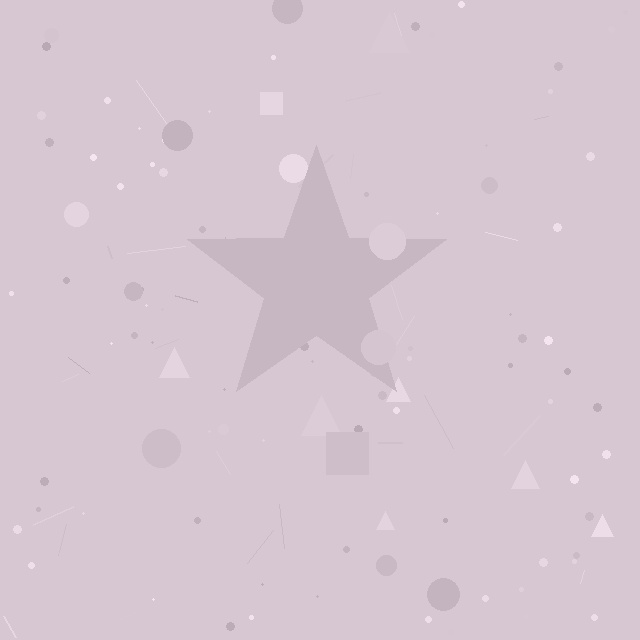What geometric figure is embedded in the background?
A star is embedded in the background.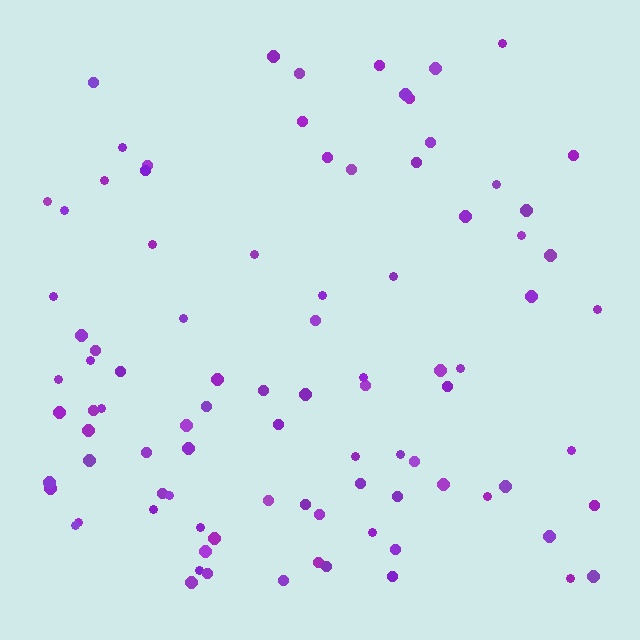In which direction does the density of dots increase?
From top to bottom, with the bottom side densest.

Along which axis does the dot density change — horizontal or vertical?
Vertical.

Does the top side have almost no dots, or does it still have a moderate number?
Still a moderate number, just noticeably fewer than the bottom.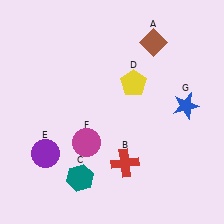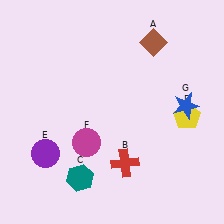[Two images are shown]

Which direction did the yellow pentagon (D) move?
The yellow pentagon (D) moved right.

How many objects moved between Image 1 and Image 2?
1 object moved between the two images.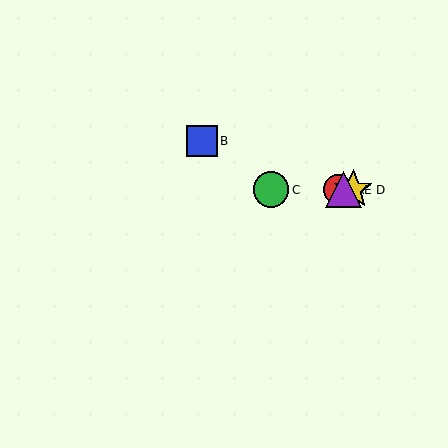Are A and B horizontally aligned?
No, A is at y≈190 and B is at y≈141.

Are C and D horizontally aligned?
Yes, both are at y≈190.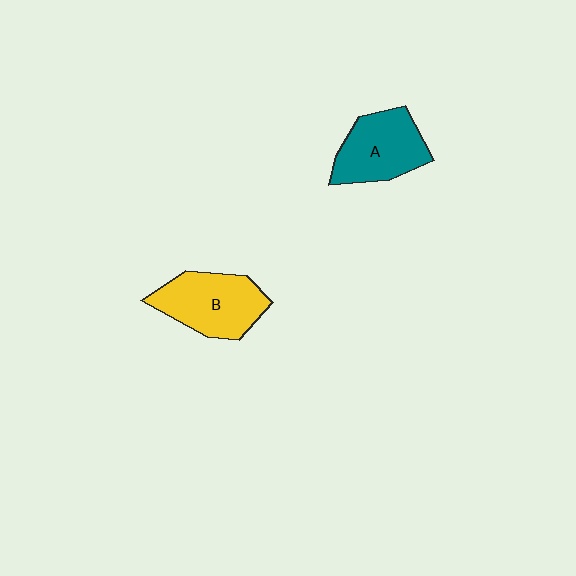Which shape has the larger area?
Shape B (yellow).